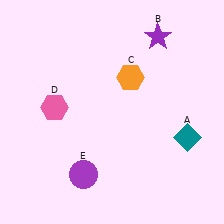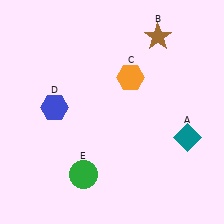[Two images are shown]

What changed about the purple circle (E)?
In Image 1, E is purple. In Image 2, it changed to green.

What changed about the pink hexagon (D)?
In Image 1, D is pink. In Image 2, it changed to blue.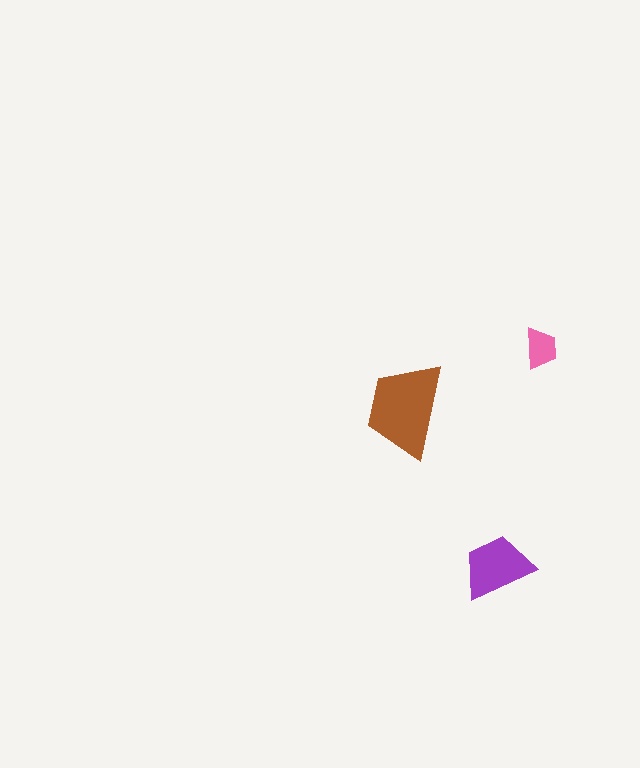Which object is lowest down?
The purple trapezoid is bottommost.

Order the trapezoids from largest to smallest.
the brown one, the purple one, the pink one.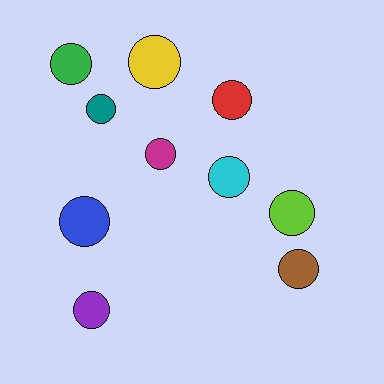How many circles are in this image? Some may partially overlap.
There are 10 circles.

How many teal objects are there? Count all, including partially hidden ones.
There is 1 teal object.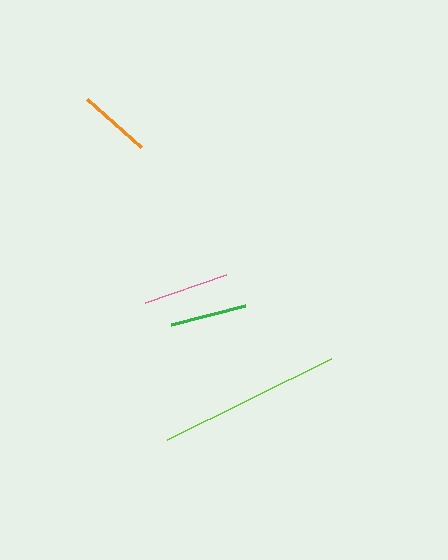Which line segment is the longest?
The lime line is the longest at approximately 183 pixels.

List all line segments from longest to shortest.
From longest to shortest: lime, pink, green, orange.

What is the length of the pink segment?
The pink segment is approximately 86 pixels long.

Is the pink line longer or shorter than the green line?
The pink line is longer than the green line.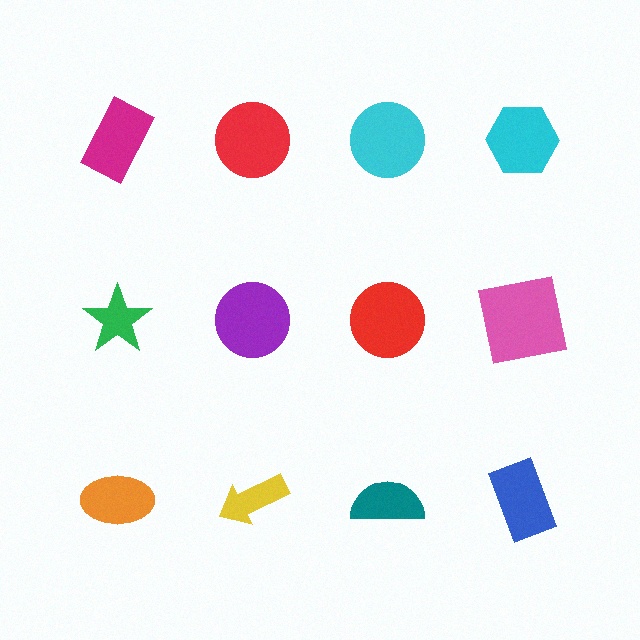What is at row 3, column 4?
A blue rectangle.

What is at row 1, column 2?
A red circle.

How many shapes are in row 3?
4 shapes.